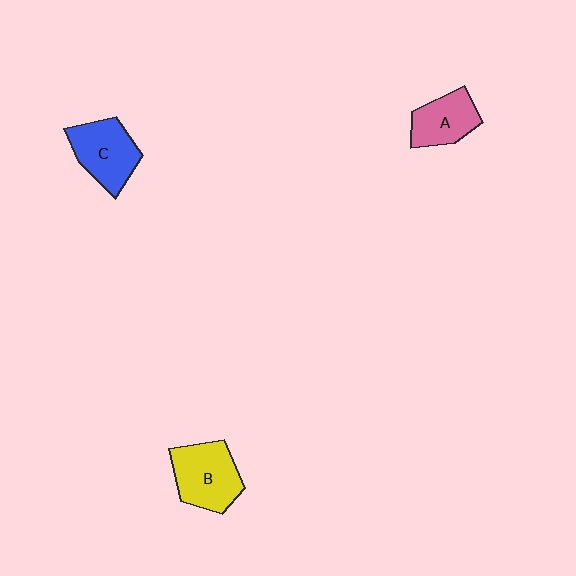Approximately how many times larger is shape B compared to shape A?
Approximately 1.3 times.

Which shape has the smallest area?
Shape A (pink).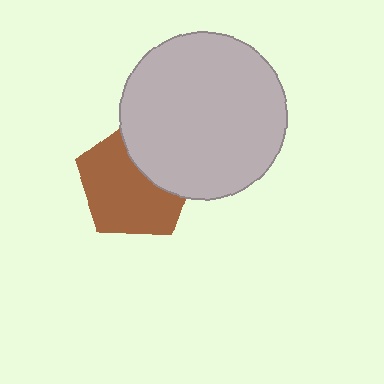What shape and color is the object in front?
The object in front is a light gray circle.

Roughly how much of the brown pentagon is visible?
Most of it is visible (roughly 66%).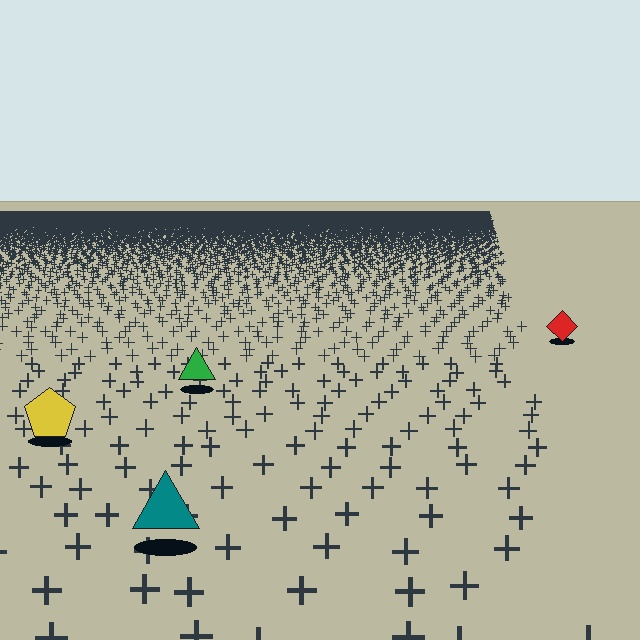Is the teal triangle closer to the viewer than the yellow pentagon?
Yes. The teal triangle is closer — you can tell from the texture gradient: the ground texture is coarser near it.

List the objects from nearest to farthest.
From nearest to farthest: the teal triangle, the yellow pentagon, the green triangle, the red diamond.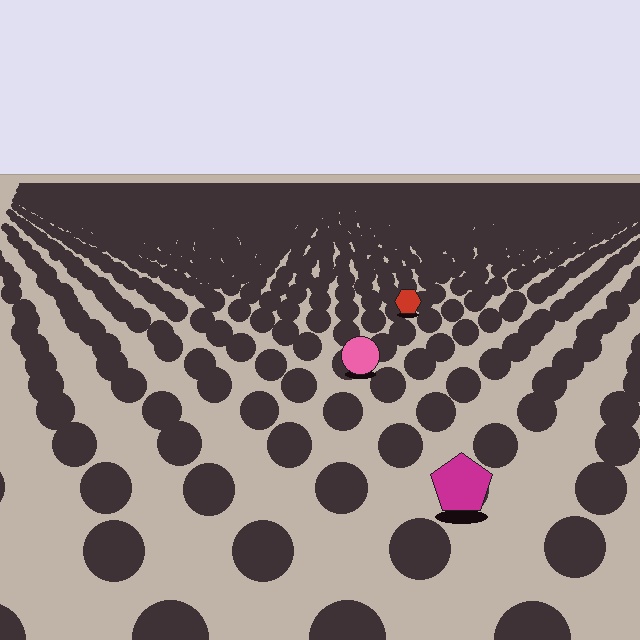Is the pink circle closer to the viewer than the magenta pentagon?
No. The magenta pentagon is closer — you can tell from the texture gradient: the ground texture is coarser near it.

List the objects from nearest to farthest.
From nearest to farthest: the magenta pentagon, the pink circle, the red hexagon.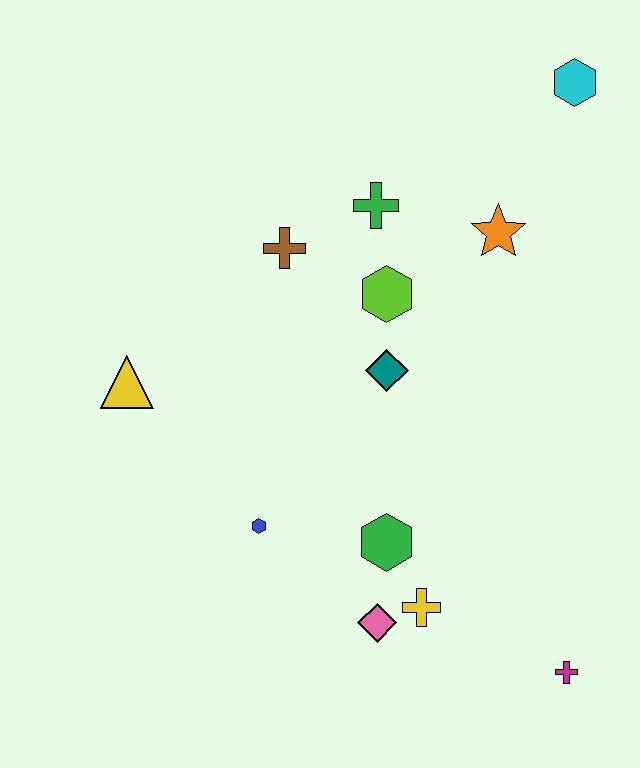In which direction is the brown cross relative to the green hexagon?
The brown cross is above the green hexagon.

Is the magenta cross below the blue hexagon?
Yes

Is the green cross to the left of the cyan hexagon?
Yes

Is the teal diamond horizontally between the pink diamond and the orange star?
Yes